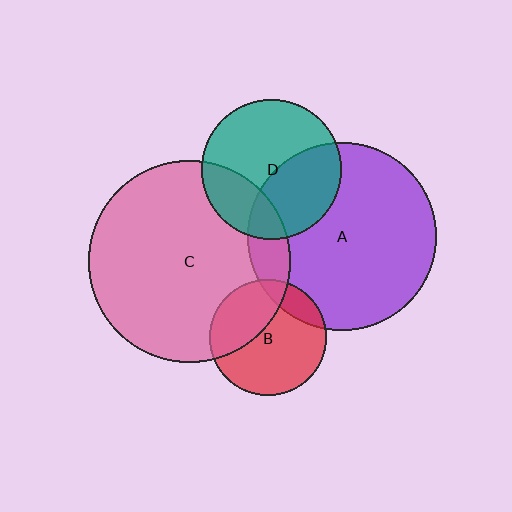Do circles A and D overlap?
Yes.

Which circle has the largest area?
Circle C (pink).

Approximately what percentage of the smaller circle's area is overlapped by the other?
Approximately 40%.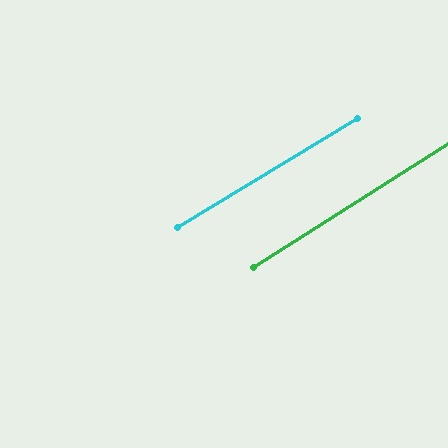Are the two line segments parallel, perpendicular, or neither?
Parallel — their directions differ by only 1.0°.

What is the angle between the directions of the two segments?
Approximately 1 degree.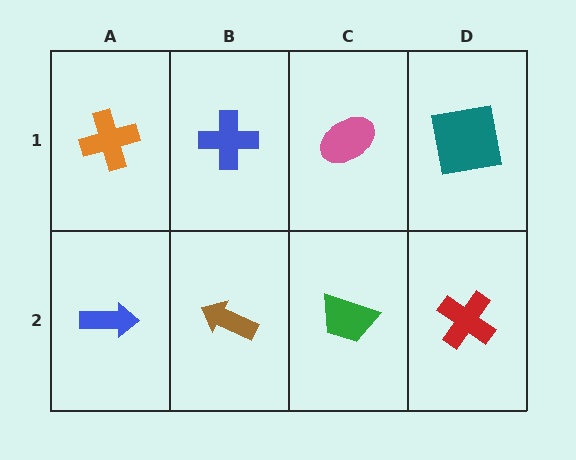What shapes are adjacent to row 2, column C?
A pink ellipse (row 1, column C), a brown arrow (row 2, column B), a red cross (row 2, column D).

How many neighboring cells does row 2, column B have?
3.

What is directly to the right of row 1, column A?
A blue cross.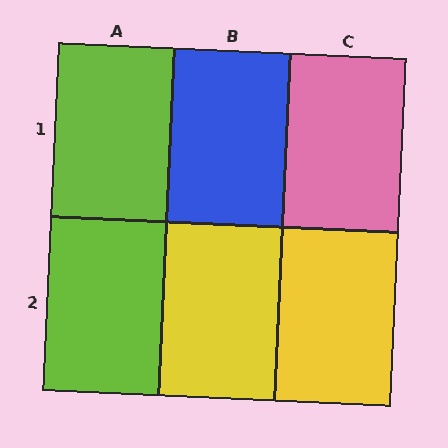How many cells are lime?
2 cells are lime.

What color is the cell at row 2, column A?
Lime.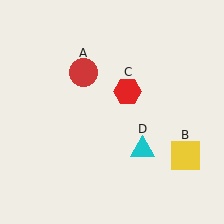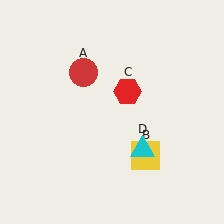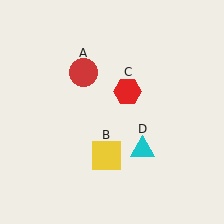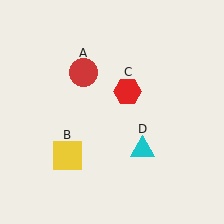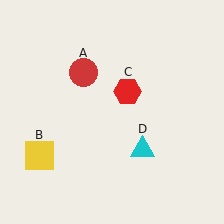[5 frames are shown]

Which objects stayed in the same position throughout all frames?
Red circle (object A) and red hexagon (object C) and cyan triangle (object D) remained stationary.